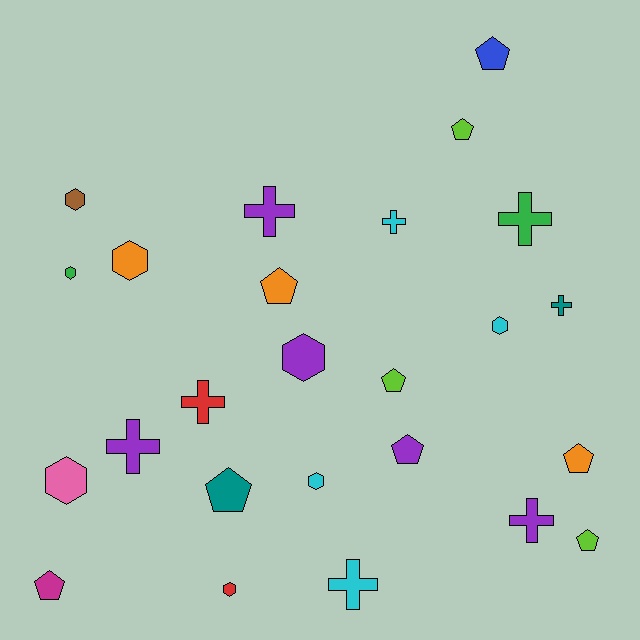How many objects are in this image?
There are 25 objects.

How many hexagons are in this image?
There are 8 hexagons.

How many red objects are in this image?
There are 2 red objects.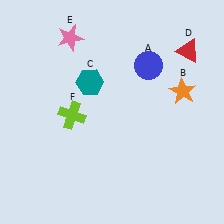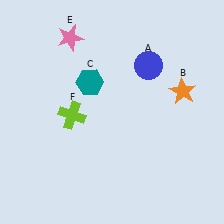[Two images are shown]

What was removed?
The red triangle (D) was removed in Image 2.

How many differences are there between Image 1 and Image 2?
There is 1 difference between the two images.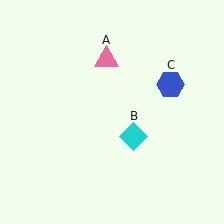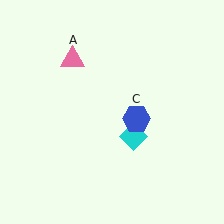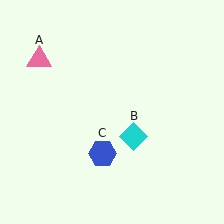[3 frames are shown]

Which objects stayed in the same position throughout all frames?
Cyan diamond (object B) remained stationary.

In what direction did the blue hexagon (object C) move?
The blue hexagon (object C) moved down and to the left.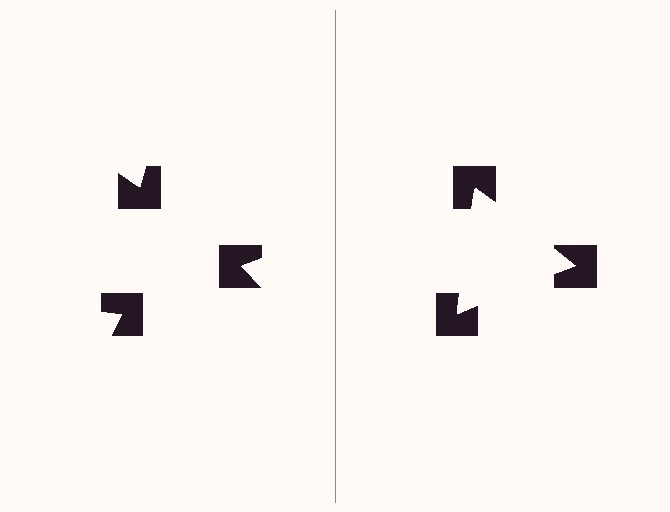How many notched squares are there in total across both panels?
6 — 3 on each side.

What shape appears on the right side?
An illusory triangle.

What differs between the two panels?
The notched squares are positioned identically on both sides; only the wedge orientations differ. On the right they align to a triangle; on the left they are misaligned.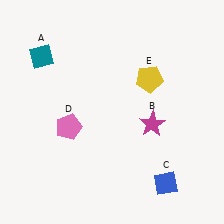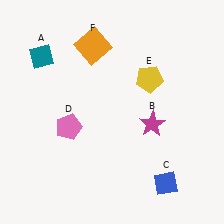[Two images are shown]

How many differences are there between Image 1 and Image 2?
There is 1 difference between the two images.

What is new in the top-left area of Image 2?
An orange square (F) was added in the top-left area of Image 2.